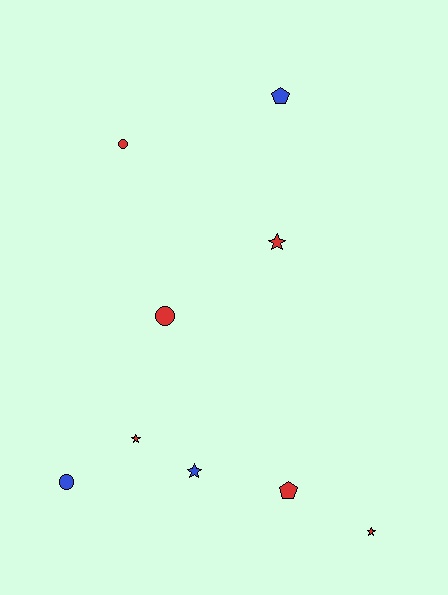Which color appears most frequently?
Red, with 6 objects.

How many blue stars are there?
There is 1 blue star.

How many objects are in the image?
There are 9 objects.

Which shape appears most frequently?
Star, with 4 objects.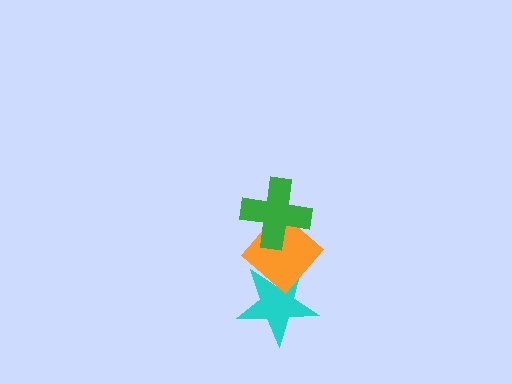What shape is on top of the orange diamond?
The green cross is on top of the orange diamond.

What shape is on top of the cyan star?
The orange diamond is on top of the cyan star.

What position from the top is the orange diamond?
The orange diamond is 2nd from the top.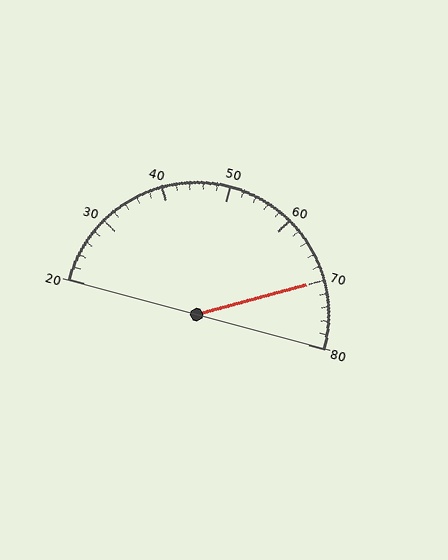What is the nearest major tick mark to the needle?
The nearest major tick mark is 70.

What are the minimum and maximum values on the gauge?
The gauge ranges from 20 to 80.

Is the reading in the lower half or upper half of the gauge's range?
The reading is in the upper half of the range (20 to 80).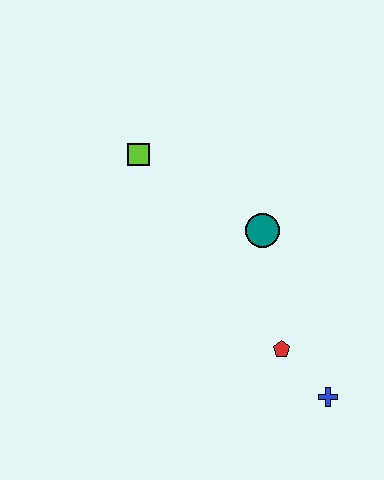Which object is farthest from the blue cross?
The lime square is farthest from the blue cross.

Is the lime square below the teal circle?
No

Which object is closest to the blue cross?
The red pentagon is closest to the blue cross.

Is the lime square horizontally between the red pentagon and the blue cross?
No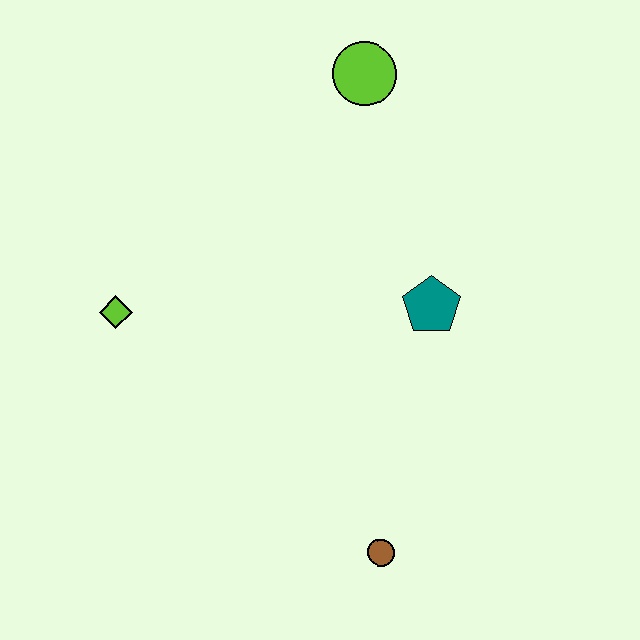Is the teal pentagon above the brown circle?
Yes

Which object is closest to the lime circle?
The teal pentagon is closest to the lime circle.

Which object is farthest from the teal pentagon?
The lime diamond is farthest from the teal pentagon.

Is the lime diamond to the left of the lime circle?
Yes